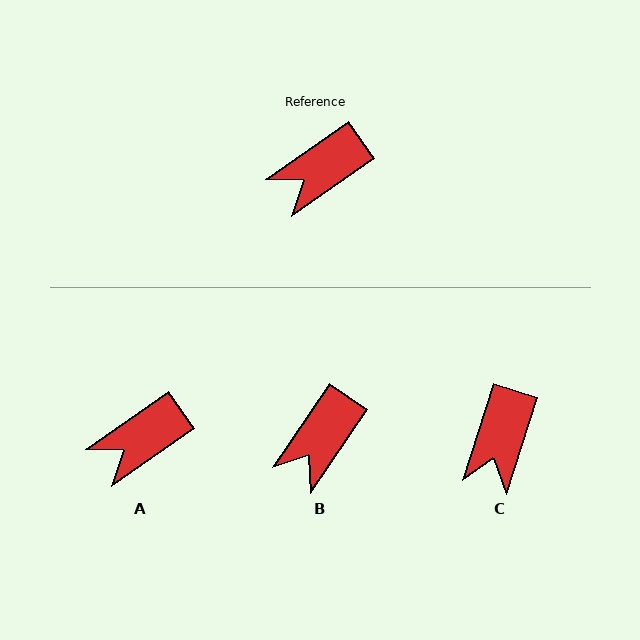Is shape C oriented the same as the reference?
No, it is off by about 37 degrees.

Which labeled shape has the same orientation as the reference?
A.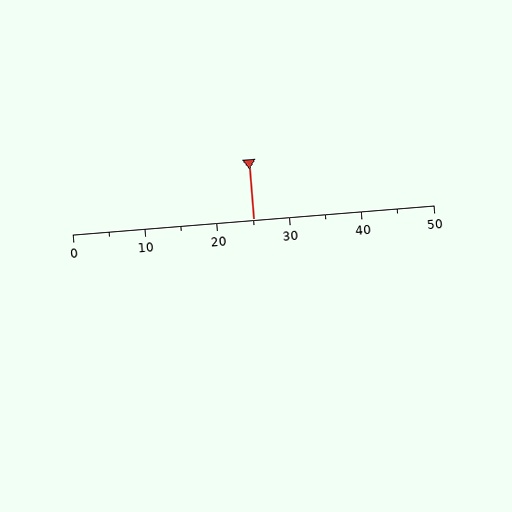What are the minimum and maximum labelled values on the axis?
The axis runs from 0 to 50.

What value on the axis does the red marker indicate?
The marker indicates approximately 25.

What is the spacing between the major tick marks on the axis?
The major ticks are spaced 10 apart.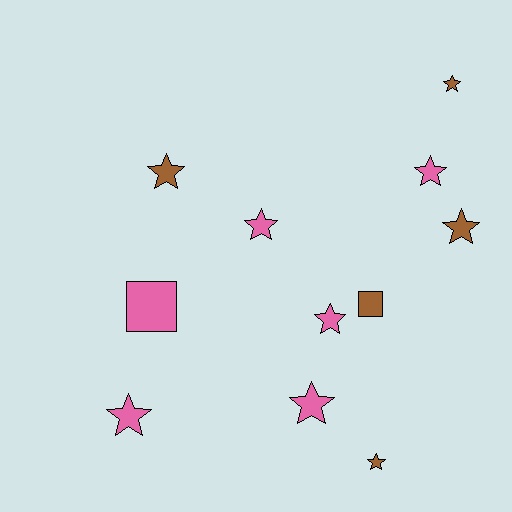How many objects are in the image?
There are 11 objects.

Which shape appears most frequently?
Star, with 9 objects.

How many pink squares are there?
There is 1 pink square.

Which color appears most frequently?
Pink, with 6 objects.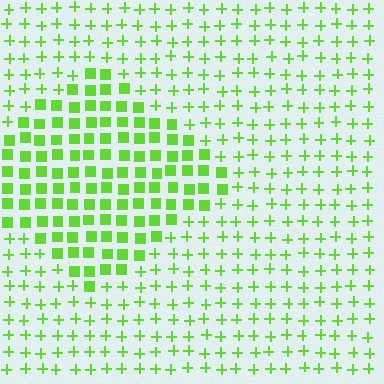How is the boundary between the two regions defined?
The boundary is defined by a change in element shape: squares inside vs. plus signs outside. All elements share the same color and spacing.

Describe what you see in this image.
The image is filled with small lime elements arranged in a uniform grid. A diamond-shaped region contains squares, while the surrounding area contains plus signs. The boundary is defined purely by the change in element shape.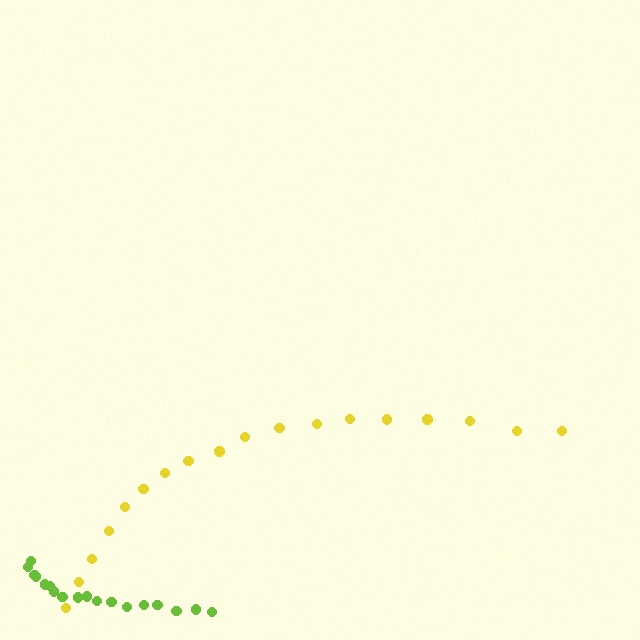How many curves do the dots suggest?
There are 2 distinct paths.